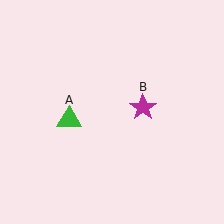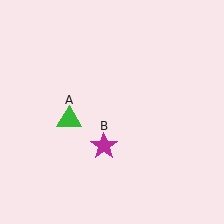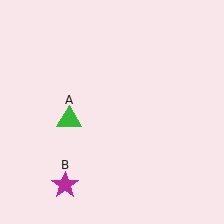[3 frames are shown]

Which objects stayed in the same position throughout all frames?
Green triangle (object A) remained stationary.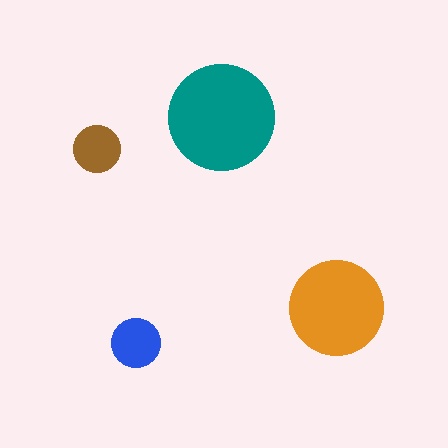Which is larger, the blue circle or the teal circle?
The teal one.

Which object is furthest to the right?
The orange circle is rightmost.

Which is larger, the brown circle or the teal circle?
The teal one.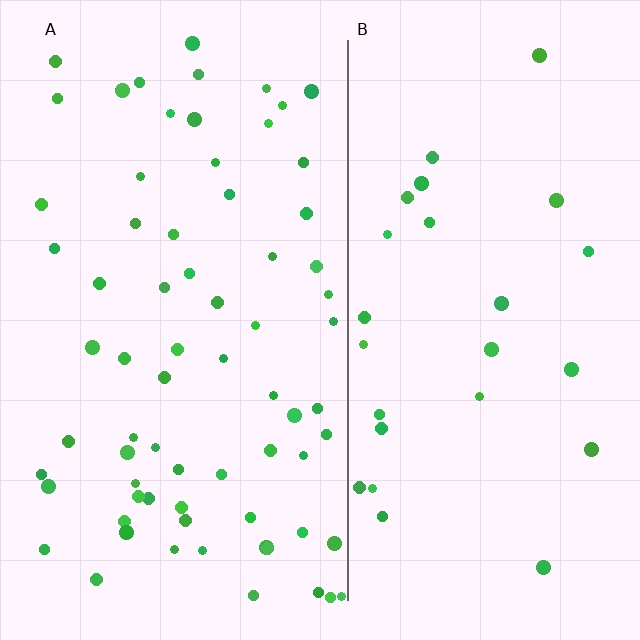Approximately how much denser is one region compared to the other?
Approximately 2.7× — region A over region B.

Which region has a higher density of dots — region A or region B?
A (the left).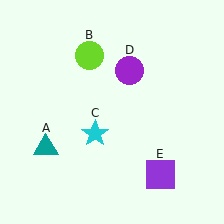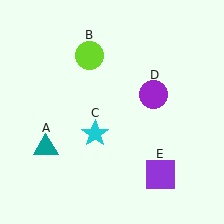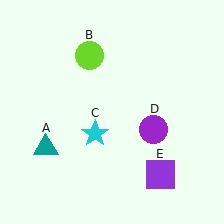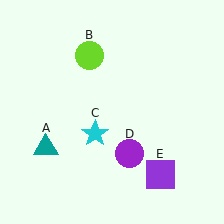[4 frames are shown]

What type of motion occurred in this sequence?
The purple circle (object D) rotated clockwise around the center of the scene.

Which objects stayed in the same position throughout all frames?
Teal triangle (object A) and lime circle (object B) and cyan star (object C) and purple square (object E) remained stationary.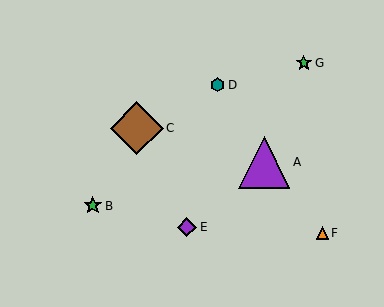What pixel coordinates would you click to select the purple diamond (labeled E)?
Click at (187, 227) to select the purple diamond E.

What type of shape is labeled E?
Shape E is a purple diamond.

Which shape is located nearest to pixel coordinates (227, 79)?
The teal hexagon (labeled D) at (218, 85) is nearest to that location.